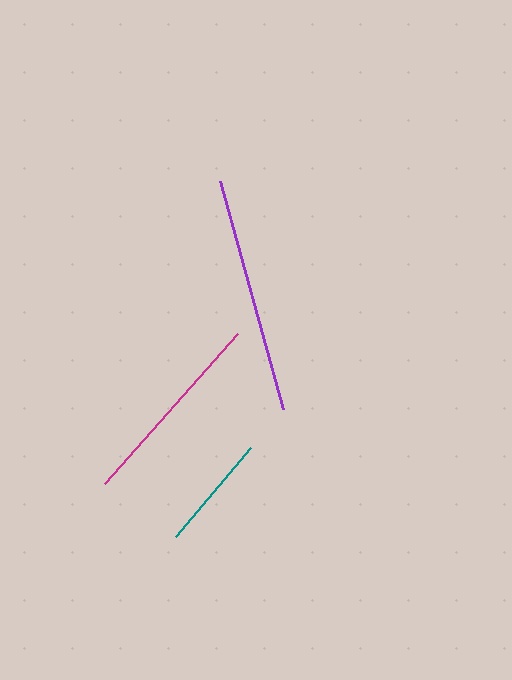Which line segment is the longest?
The purple line is the longest at approximately 236 pixels.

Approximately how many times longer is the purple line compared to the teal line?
The purple line is approximately 2.0 times the length of the teal line.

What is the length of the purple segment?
The purple segment is approximately 236 pixels long.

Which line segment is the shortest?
The teal line is the shortest at approximately 117 pixels.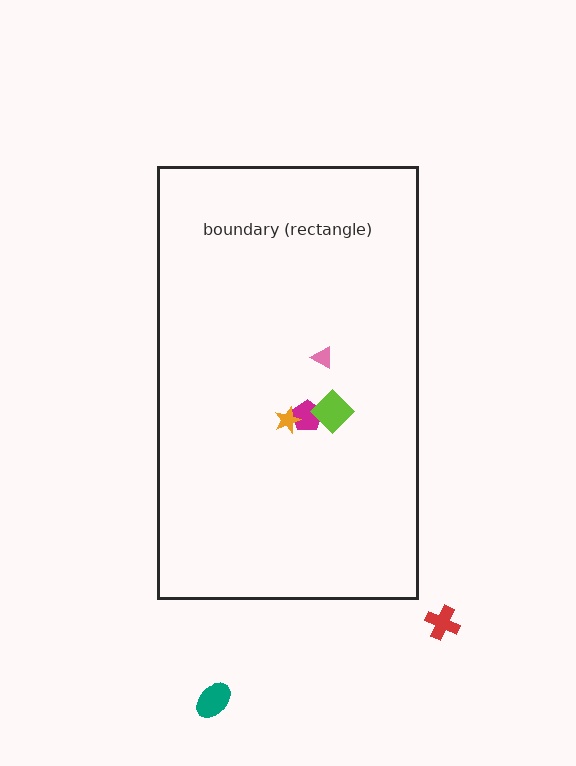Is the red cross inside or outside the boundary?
Outside.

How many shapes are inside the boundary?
4 inside, 2 outside.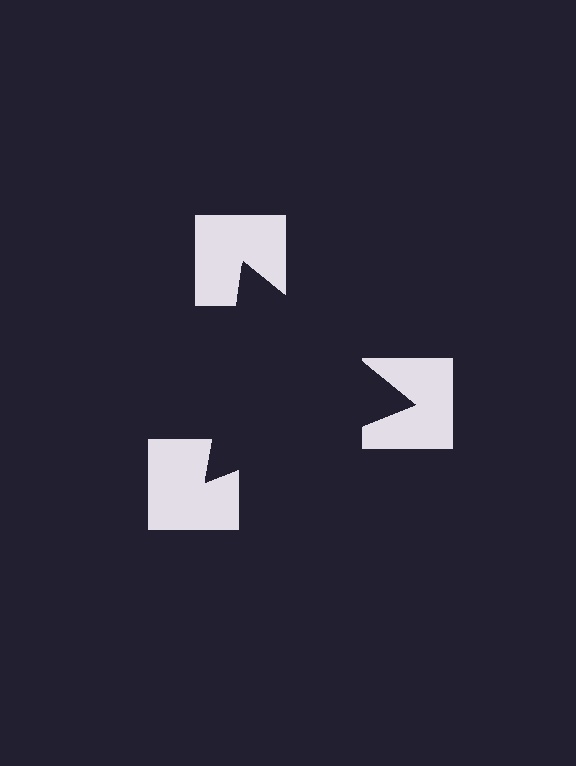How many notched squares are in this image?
There are 3 — one at each vertex of the illusory triangle.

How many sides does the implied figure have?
3 sides.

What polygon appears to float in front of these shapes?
An illusory triangle — its edges are inferred from the aligned wedge cuts in the notched squares, not physically drawn.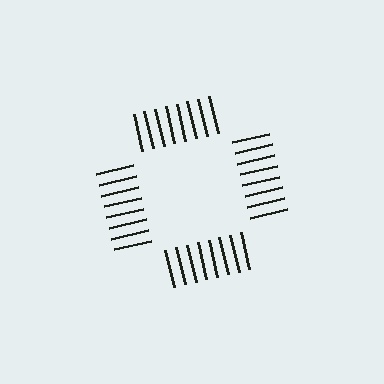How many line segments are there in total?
32 — 8 along each of the 4 edges.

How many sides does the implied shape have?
4 sides — the line-ends trace a square.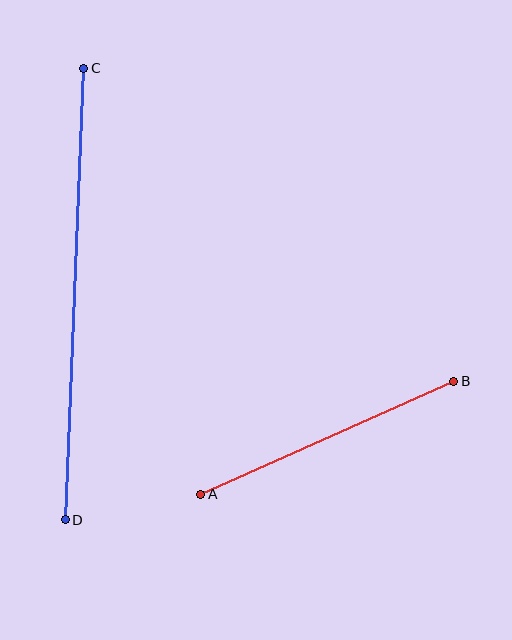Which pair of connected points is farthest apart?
Points C and D are farthest apart.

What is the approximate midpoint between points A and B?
The midpoint is at approximately (327, 438) pixels.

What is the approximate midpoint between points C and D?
The midpoint is at approximately (74, 294) pixels.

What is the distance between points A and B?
The distance is approximately 277 pixels.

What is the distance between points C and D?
The distance is approximately 452 pixels.